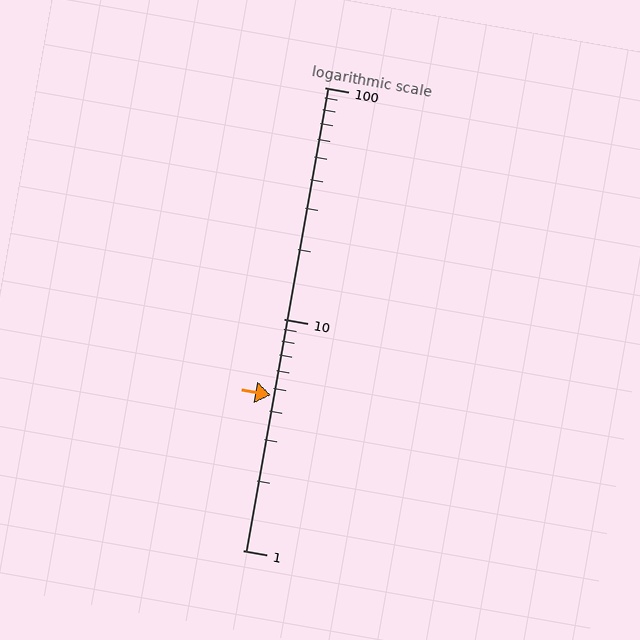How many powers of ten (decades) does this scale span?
The scale spans 2 decades, from 1 to 100.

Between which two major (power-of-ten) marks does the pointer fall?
The pointer is between 1 and 10.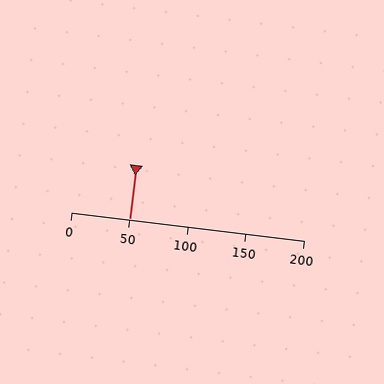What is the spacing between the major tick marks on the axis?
The major ticks are spaced 50 apart.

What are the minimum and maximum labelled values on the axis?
The axis runs from 0 to 200.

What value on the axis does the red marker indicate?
The marker indicates approximately 50.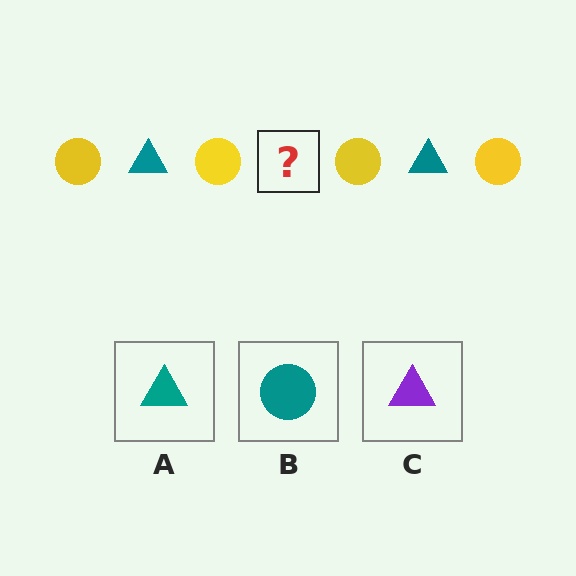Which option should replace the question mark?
Option A.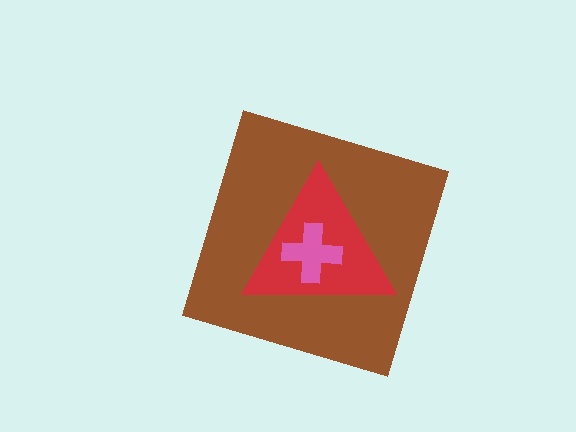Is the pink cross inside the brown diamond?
Yes.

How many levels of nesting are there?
3.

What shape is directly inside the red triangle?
The pink cross.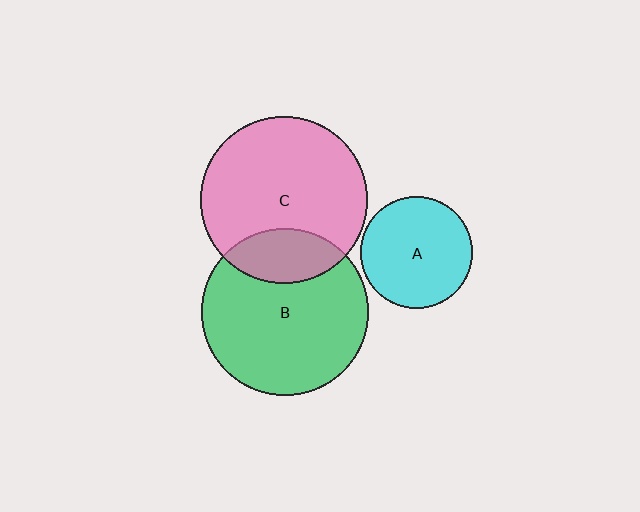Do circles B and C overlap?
Yes.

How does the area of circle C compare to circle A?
Approximately 2.2 times.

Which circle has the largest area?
Circle B (green).